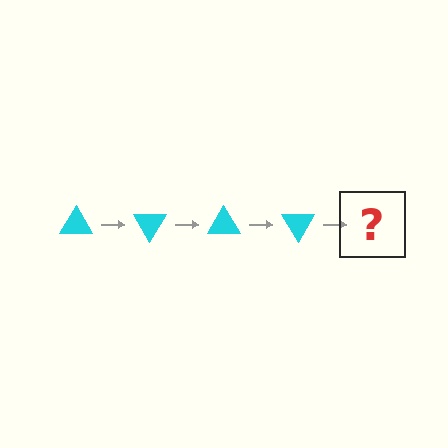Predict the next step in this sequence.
The next step is a cyan triangle rotated 240 degrees.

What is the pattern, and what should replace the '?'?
The pattern is that the triangle rotates 60 degrees each step. The '?' should be a cyan triangle rotated 240 degrees.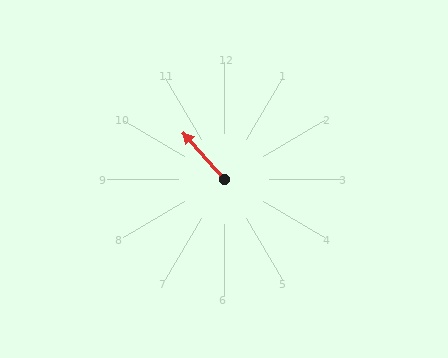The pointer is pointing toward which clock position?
Roughly 11 o'clock.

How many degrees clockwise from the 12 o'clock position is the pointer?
Approximately 319 degrees.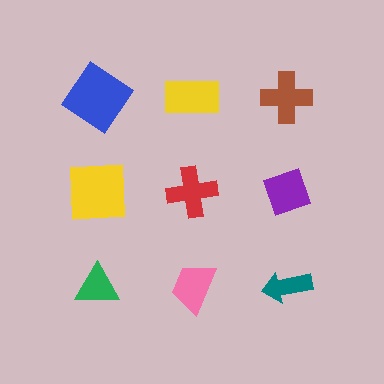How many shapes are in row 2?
3 shapes.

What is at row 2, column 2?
A red cross.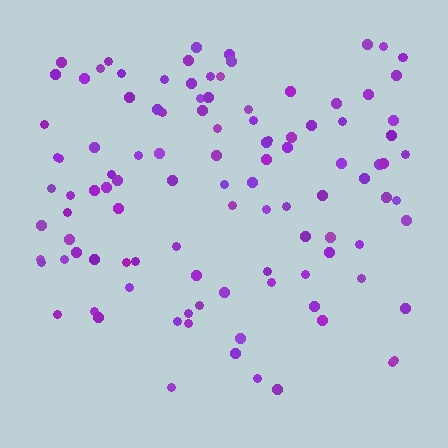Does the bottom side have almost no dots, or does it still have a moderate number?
Still a moderate number, just noticeably fewer than the top.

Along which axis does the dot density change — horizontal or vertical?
Vertical.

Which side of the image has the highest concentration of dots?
The top.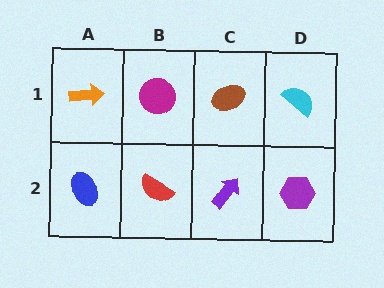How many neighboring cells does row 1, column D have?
2.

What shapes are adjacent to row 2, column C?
A brown ellipse (row 1, column C), a red semicircle (row 2, column B), a purple hexagon (row 2, column D).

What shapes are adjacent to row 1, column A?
A blue ellipse (row 2, column A), a magenta circle (row 1, column B).